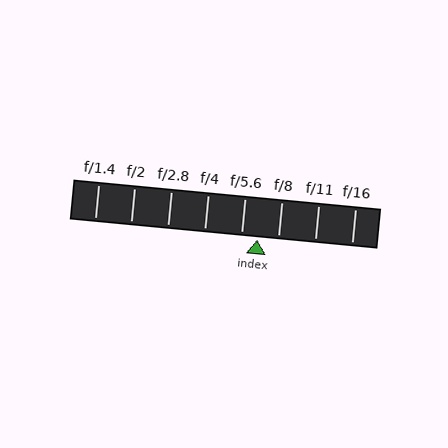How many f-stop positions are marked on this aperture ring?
There are 8 f-stop positions marked.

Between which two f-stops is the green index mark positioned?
The index mark is between f/5.6 and f/8.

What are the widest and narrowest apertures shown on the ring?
The widest aperture shown is f/1.4 and the narrowest is f/16.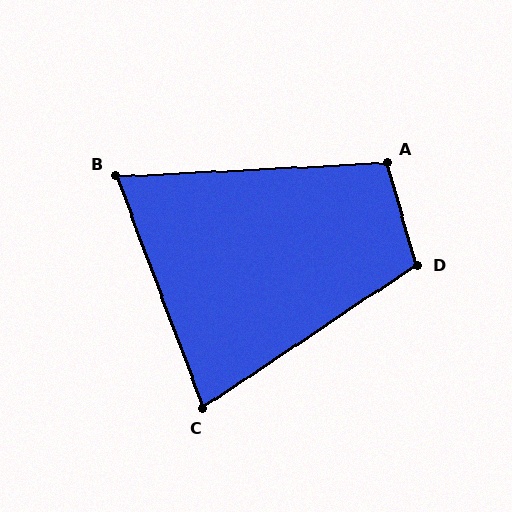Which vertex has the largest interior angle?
D, at approximately 108 degrees.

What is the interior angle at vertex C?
Approximately 77 degrees (acute).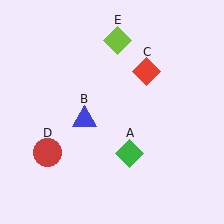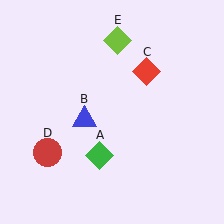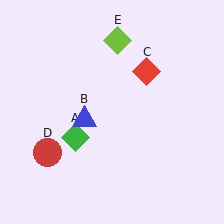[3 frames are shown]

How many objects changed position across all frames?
1 object changed position: green diamond (object A).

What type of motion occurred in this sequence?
The green diamond (object A) rotated clockwise around the center of the scene.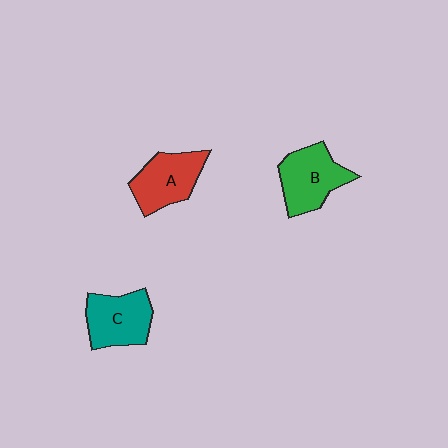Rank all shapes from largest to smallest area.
From largest to smallest: B (green), C (teal), A (red).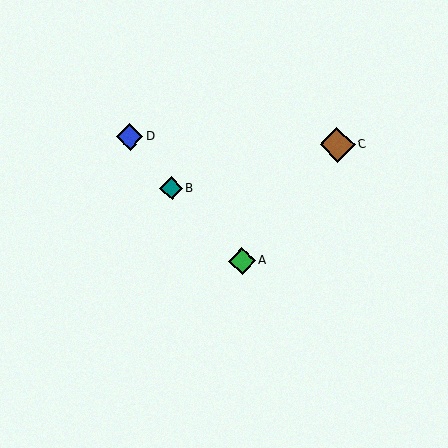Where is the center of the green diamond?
The center of the green diamond is at (242, 261).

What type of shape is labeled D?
Shape D is a blue diamond.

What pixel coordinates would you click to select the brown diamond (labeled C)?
Click at (338, 145) to select the brown diamond C.